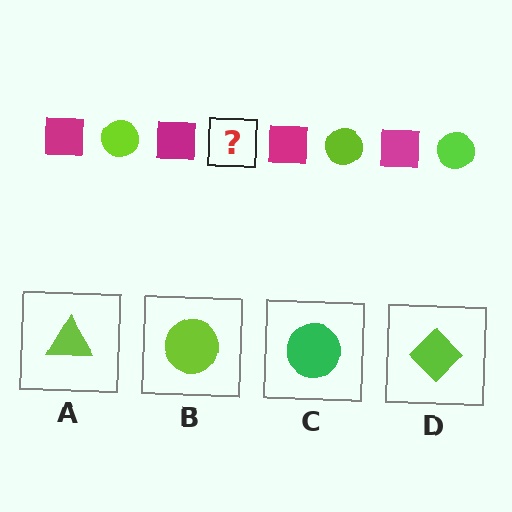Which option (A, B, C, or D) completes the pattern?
B.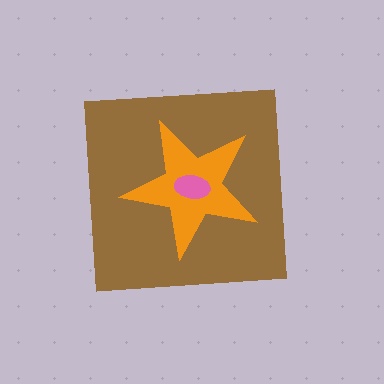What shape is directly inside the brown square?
The orange star.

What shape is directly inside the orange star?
The pink ellipse.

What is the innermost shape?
The pink ellipse.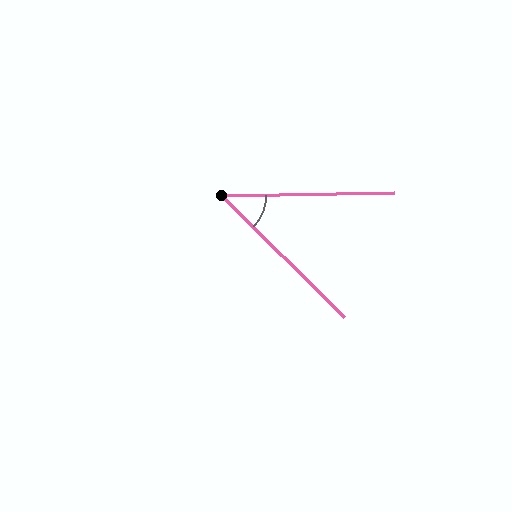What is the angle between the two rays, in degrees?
Approximately 46 degrees.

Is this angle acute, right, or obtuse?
It is acute.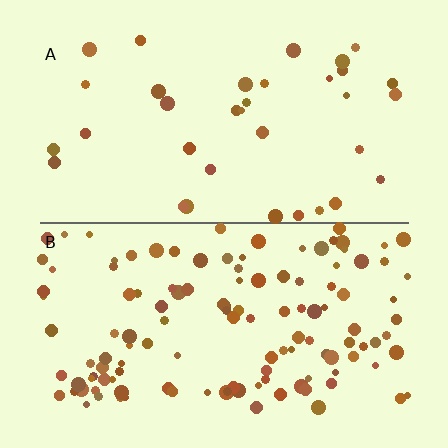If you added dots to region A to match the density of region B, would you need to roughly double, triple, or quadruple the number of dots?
Approximately quadruple.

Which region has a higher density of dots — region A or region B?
B (the bottom).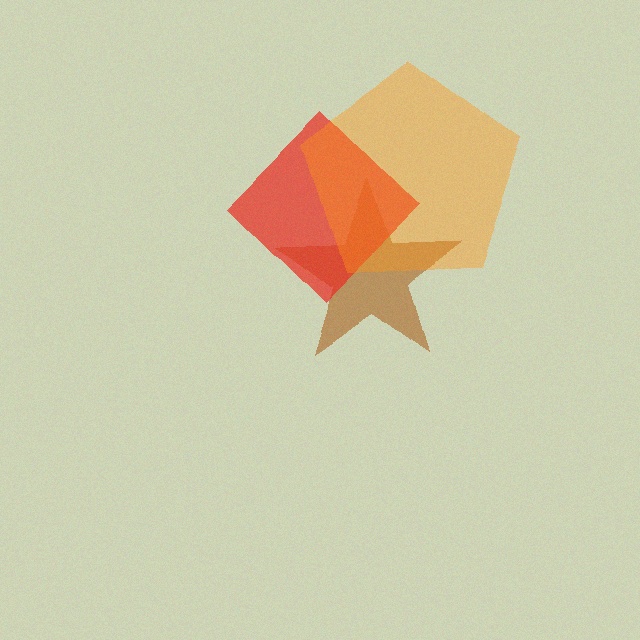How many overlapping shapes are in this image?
There are 3 overlapping shapes in the image.